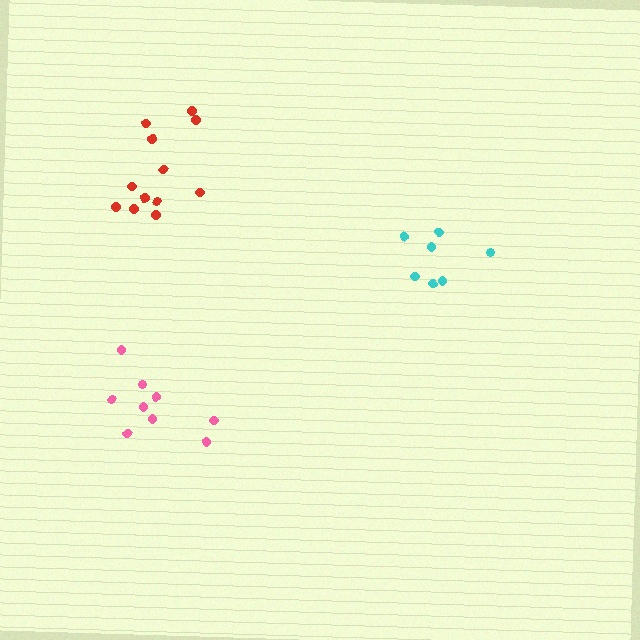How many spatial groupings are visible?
There are 3 spatial groupings.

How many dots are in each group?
Group 1: 7 dots, Group 2: 9 dots, Group 3: 12 dots (28 total).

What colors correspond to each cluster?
The clusters are colored: cyan, pink, red.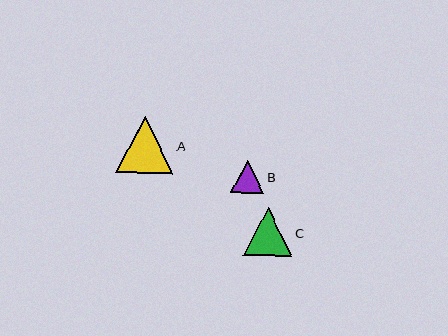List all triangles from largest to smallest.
From largest to smallest: A, C, B.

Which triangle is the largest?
Triangle A is the largest with a size of approximately 57 pixels.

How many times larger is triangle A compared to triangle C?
Triangle A is approximately 1.2 times the size of triangle C.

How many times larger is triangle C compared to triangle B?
Triangle C is approximately 1.5 times the size of triangle B.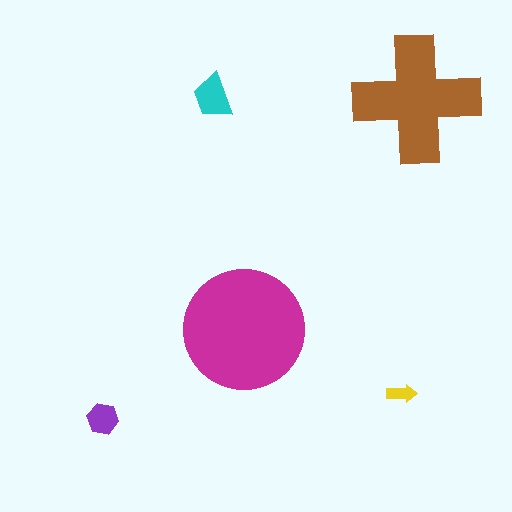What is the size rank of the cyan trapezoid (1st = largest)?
3rd.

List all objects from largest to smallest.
The magenta circle, the brown cross, the cyan trapezoid, the purple hexagon, the yellow arrow.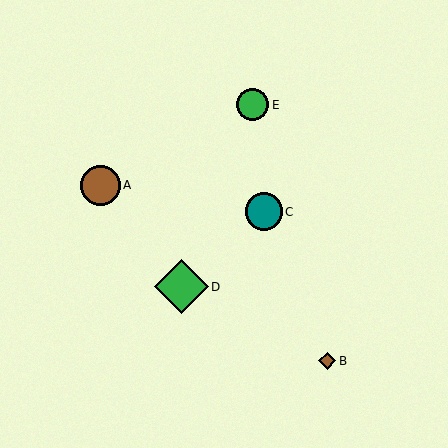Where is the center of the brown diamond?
The center of the brown diamond is at (327, 361).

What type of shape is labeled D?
Shape D is a green diamond.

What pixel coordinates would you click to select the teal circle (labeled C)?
Click at (264, 212) to select the teal circle C.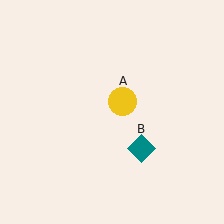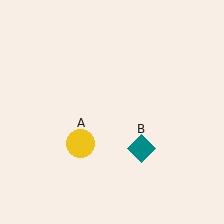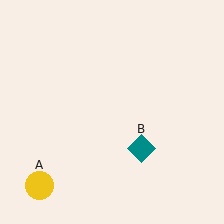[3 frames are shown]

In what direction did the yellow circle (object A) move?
The yellow circle (object A) moved down and to the left.